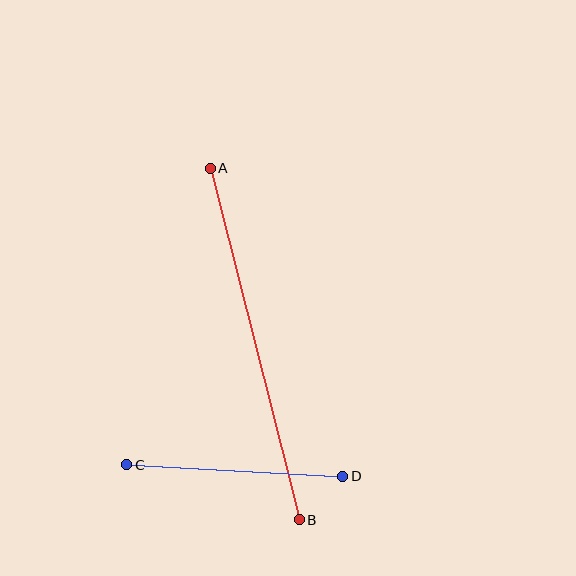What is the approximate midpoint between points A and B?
The midpoint is at approximately (255, 344) pixels.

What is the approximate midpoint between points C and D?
The midpoint is at approximately (235, 471) pixels.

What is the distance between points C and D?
The distance is approximately 216 pixels.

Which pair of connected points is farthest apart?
Points A and B are farthest apart.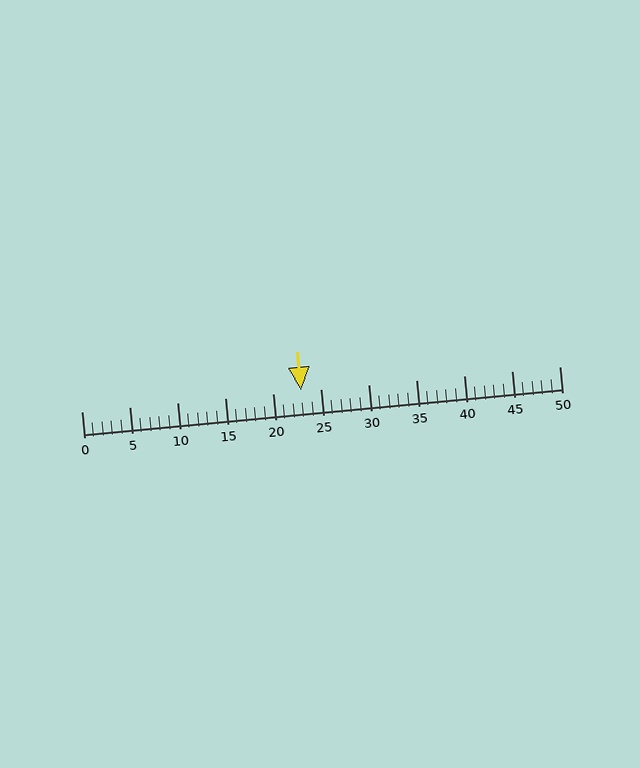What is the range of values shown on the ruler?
The ruler shows values from 0 to 50.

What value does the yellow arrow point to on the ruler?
The yellow arrow points to approximately 23.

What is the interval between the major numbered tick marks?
The major tick marks are spaced 5 units apart.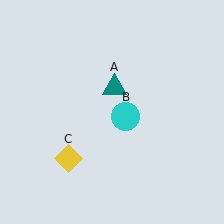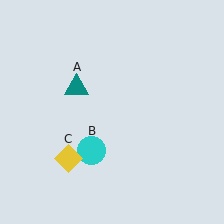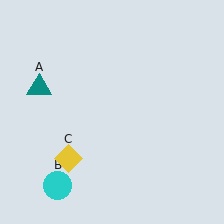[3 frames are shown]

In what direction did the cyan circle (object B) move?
The cyan circle (object B) moved down and to the left.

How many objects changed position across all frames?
2 objects changed position: teal triangle (object A), cyan circle (object B).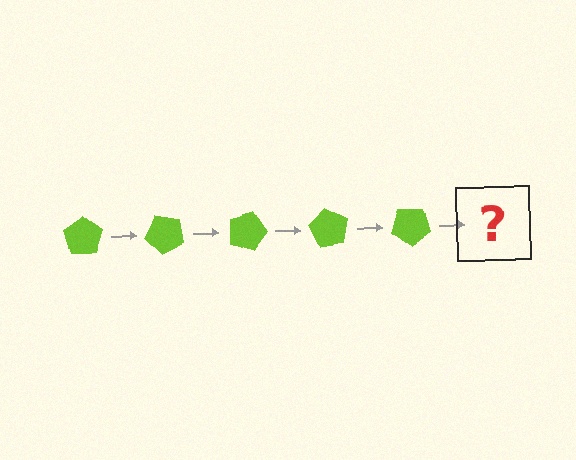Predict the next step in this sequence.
The next step is a lime pentagon rotated 225 degrees.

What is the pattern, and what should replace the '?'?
The pattern is that the pentagon rotates 45 degrees each step. The '?' should be a lime pentagon rotated 225 degrees.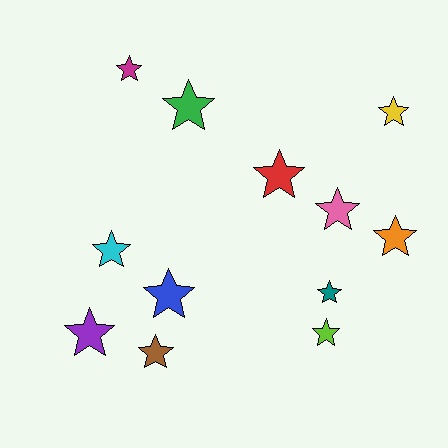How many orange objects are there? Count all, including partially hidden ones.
There is 1 orange object.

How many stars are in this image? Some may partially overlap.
There are 12 stars.